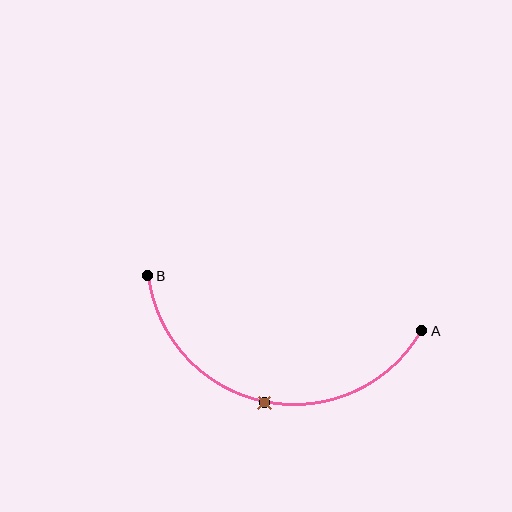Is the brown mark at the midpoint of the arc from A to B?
Yes. The brown mark lies on the arc at equal arc-length from both A and B — it is the arc midpoint.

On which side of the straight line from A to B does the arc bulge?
The arc bulges below the straight line connecting A and B.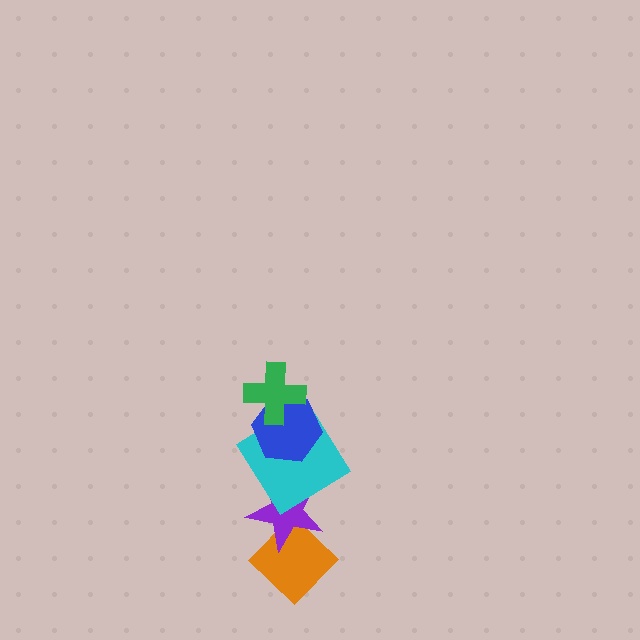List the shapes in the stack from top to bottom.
From top to bottom: the green cross, the blue hexagon, the cyan diamond, the purple star, the orange diamond.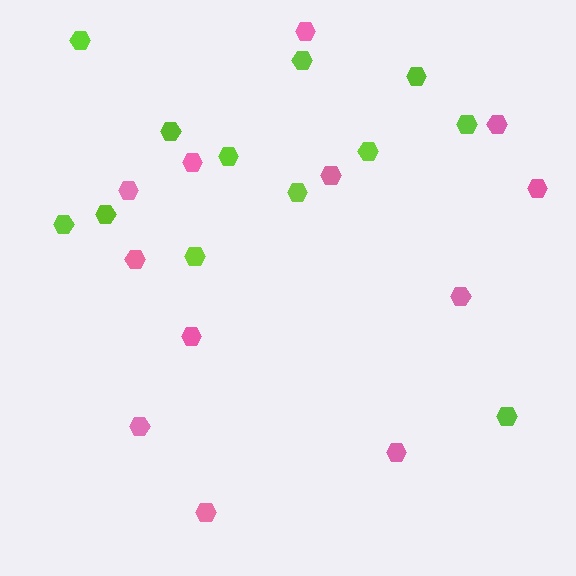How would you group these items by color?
There are 2 groups: one group of pink hexagons (12) and one group of lime hexagons (12).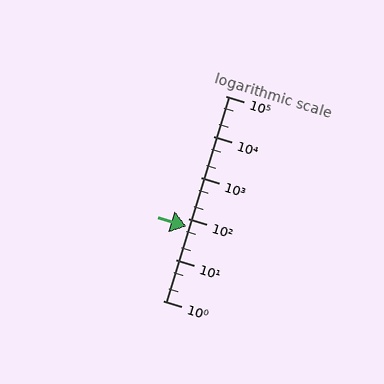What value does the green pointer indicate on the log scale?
The pointer indicates approximately 64.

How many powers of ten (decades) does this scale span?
The scale spans 5 decades, from 1 to 100000.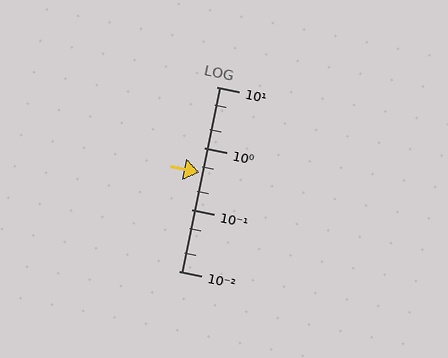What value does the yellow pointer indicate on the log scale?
The pointer indicates approximately 0.4.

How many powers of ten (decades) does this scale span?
The scale spans 3 decades, from 0.01 to 10.